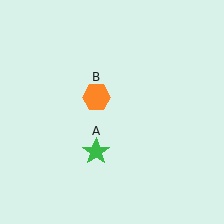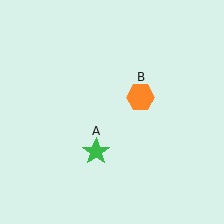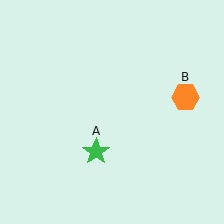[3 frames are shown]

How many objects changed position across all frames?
1 object changed position: orange hexagon (object B).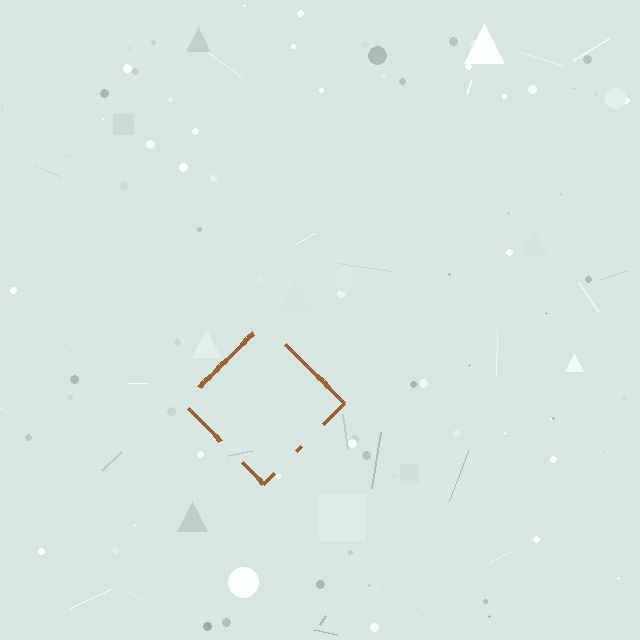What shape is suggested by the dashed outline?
The dashed outline suggests a diamond.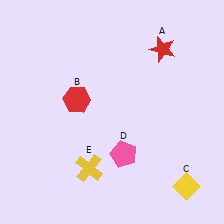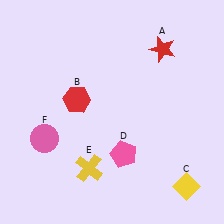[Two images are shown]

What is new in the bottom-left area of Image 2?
A pink circle (F) was added in the bottom-left area of Image 2.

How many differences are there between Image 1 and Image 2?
There is 1 difference between the two images.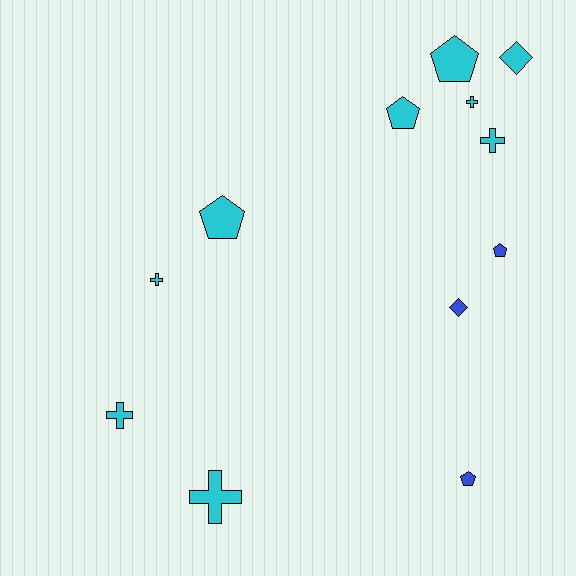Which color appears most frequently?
Cyan, with 9 objects.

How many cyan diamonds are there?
There is 1 cyan diamond.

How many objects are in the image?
There are 12 objects.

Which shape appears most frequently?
Pentagon, with 5 objects.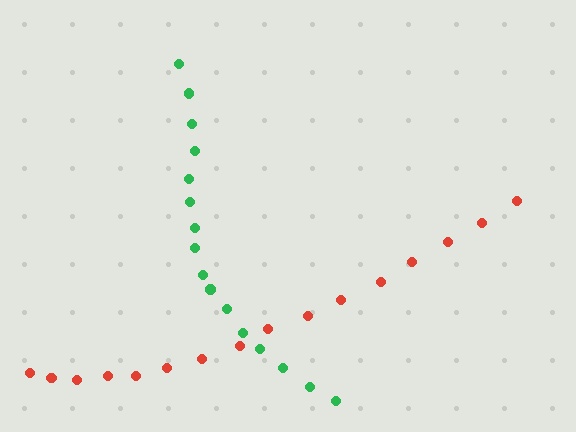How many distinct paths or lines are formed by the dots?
There are 2 distinct paths.